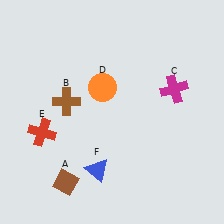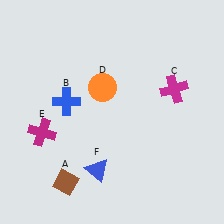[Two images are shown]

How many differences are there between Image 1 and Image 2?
There are 2 differences between the two images.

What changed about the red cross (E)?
In Image 1, E is red. In Image 2, it changed to magenta.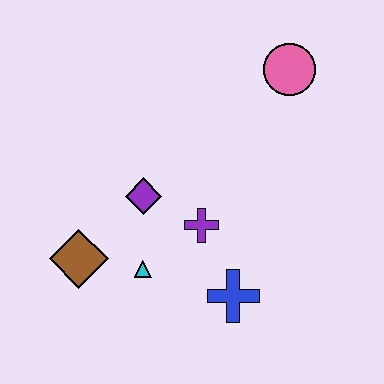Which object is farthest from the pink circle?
The brown diamond is farthest from the pink circle.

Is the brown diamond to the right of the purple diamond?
No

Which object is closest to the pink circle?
The purple cross is closest to the pink circle.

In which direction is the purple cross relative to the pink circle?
The purple cross is below the pink circle.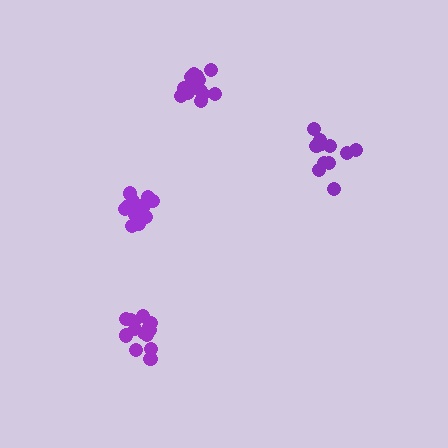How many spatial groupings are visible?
There are 4 spatial groupings.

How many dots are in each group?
Group 1: 15 dots, Group 2: 11 dots, Group 3: 15 dots, Group 4: 14 dots (55 total).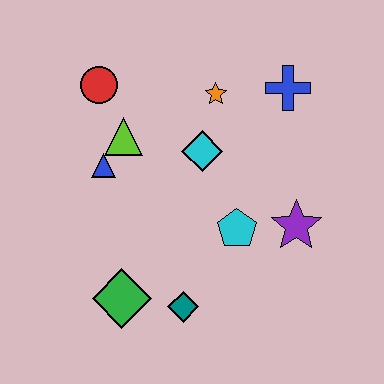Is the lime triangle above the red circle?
No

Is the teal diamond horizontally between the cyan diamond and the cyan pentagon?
No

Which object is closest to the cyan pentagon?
The purple star is closest to the cyan pentagon.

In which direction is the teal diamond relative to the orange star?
The teal diamond is below the orange star.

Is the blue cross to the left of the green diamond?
No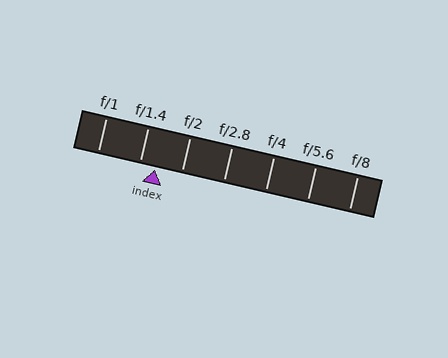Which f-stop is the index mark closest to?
The index mark is closest to f/1.4.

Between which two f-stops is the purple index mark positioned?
The index mark is between f/1.4 and f/2.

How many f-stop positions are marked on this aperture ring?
There are 7 f-stop positions marked.